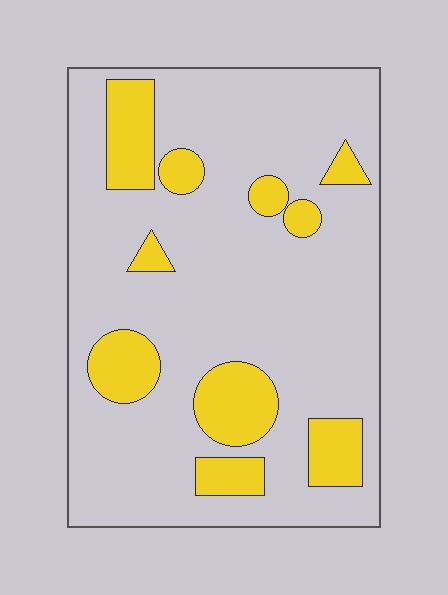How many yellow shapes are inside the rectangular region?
10.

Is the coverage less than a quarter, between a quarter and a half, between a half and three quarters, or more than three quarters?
Less than a quarter.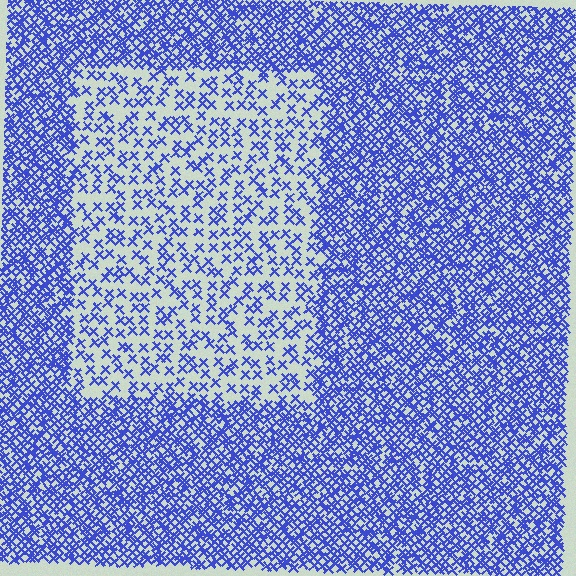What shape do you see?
I see a rectangle.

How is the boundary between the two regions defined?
The boundary is defined by a change in element density (approximately 2.6x ratio). All elements are the same color, size, and shape.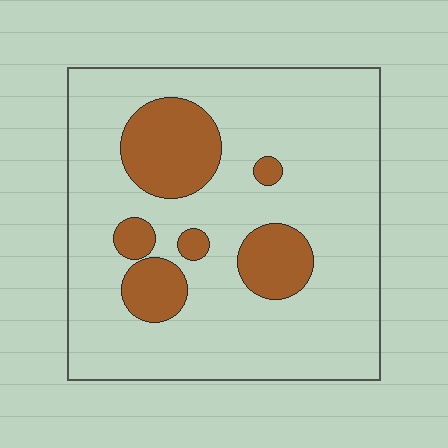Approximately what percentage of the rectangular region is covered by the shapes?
Approximately 20%.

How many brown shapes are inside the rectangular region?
6.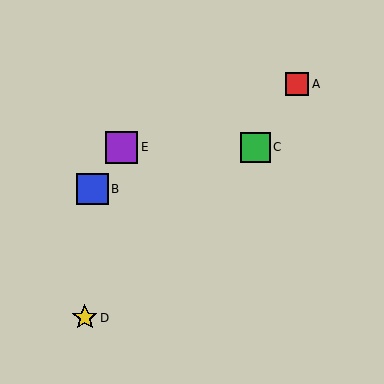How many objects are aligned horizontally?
2 objects (C, E) are aligned horizontally.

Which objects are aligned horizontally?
Objects C, E are aligned horizontally.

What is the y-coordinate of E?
Object E is at y≈147.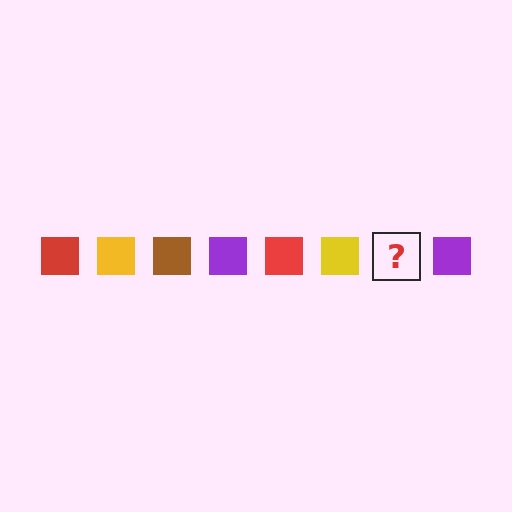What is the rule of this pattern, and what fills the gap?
The rule is that the pattern cycles through red, yellow, brown, purple squares. The gap should be filled with a brown square.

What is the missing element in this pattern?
The missing element is a brown square.